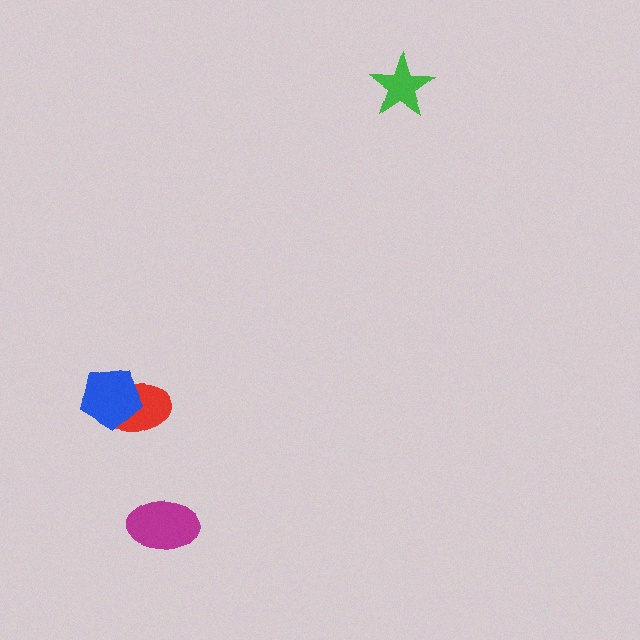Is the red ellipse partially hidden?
Yes, it is partially covered by another shape.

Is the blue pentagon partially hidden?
No, no other shape covers it.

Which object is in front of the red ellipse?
The blue pentagon is in front of the red ellipse.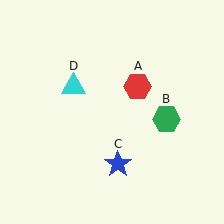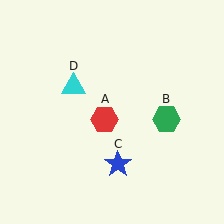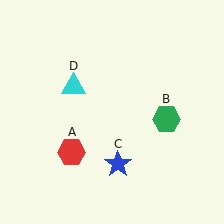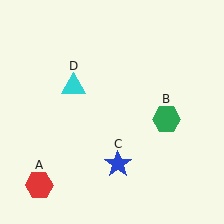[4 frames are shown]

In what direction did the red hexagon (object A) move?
The red hexagon (object A) moved down and to the left.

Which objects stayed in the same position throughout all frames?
Green hexagon (object B) and blue star (object C) and cyan triangle (object D) remained stationary.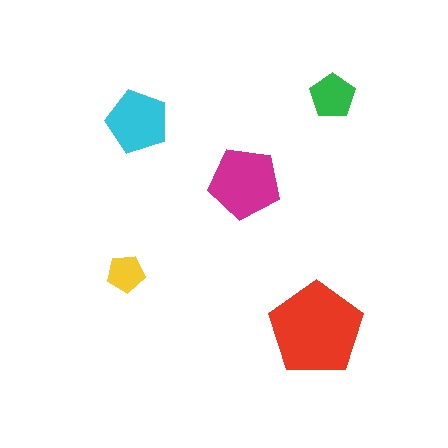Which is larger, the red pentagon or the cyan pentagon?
The red one.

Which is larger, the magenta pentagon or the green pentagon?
The magenta one.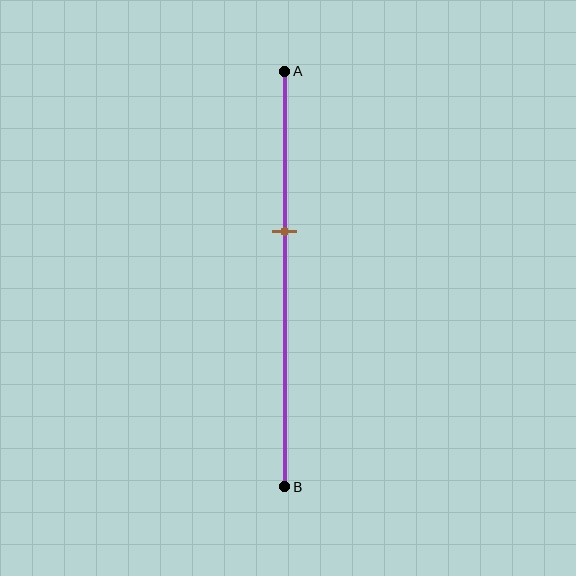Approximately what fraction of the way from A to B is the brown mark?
The brown mark is approximately 40% of the way from A to B.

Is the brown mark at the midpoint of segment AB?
No, the mark is at about 40% from A, not at the 50% midpoint.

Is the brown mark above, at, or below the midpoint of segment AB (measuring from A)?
The brown mark is above the midpoint of segment AB.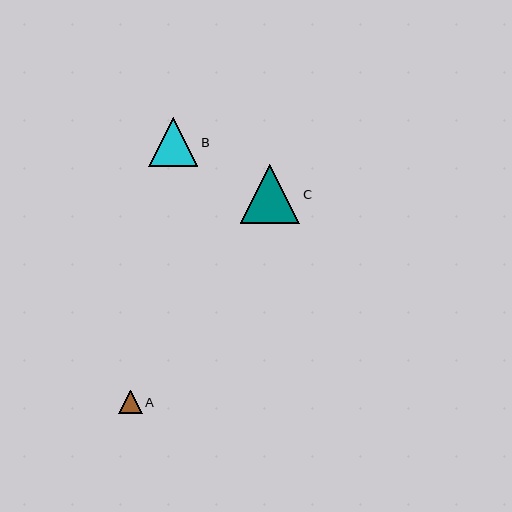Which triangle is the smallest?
Triangle A is the smallest with a size of approximately 23 pixels.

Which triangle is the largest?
Triangle C is the largest with a size of approximately 59 pixels.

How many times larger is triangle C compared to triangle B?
Triangle C is approximately 1.2 times the size of triangle B.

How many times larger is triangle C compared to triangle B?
Triangle C is approximately 1.2 times the size of triangle B.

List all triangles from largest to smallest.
From largest to smallest: C, B, A.